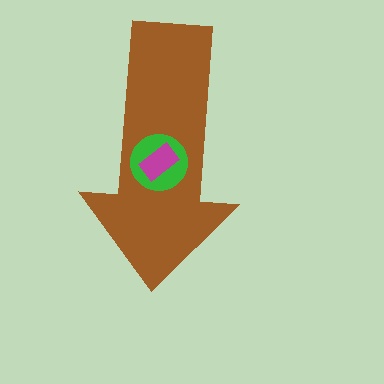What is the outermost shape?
The brown arrow.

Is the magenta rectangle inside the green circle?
Yes.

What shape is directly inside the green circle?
The magenta rectangle.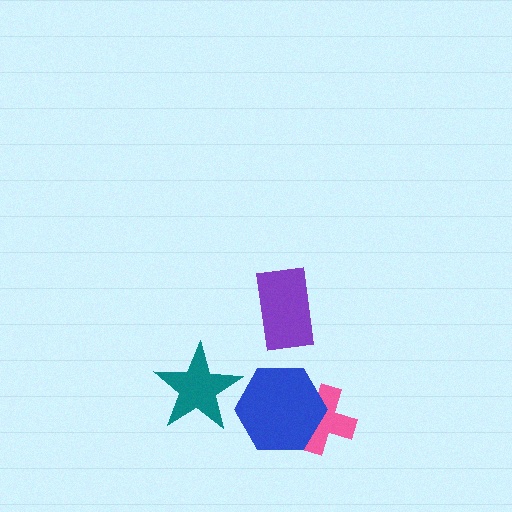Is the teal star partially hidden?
No, no other shape covers it.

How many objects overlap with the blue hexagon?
1 object overlaps with the blue hexagon.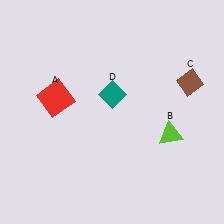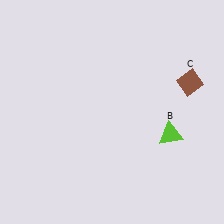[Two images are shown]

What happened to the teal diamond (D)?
The teal diamond (D) was removed in Image 2. It was in the top-right area of Image 1.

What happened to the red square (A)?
The red square (A) was removed in Image 2. It was in the top-left area of Image 1.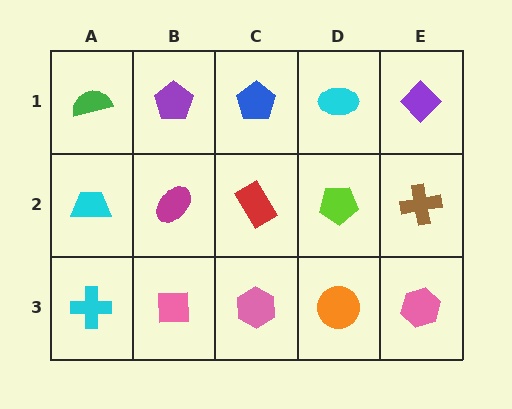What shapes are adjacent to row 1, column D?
A lime pentagon (row 2, column D), a blue pentagon (row 1, column C), a purple diamond (row 1, column E).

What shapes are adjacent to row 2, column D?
A cyan ellipse (row 1, column D), an orange circle (row 3, column D), a red rectangle (row 2, column C), a brown cross (row 2, column E).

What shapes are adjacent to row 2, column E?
A purple diamond (row 1, column E), a pink hexagon (row 3, column E), a lime pentagon (row 2, column D).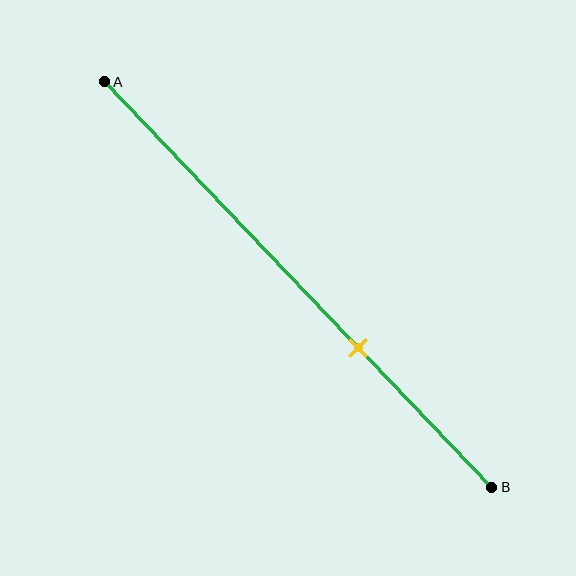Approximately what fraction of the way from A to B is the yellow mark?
The yellow mark is approximately 65% of the way from A to B.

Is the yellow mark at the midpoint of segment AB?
No, the mark is at about 65% from A, not at the 50% midpoint.